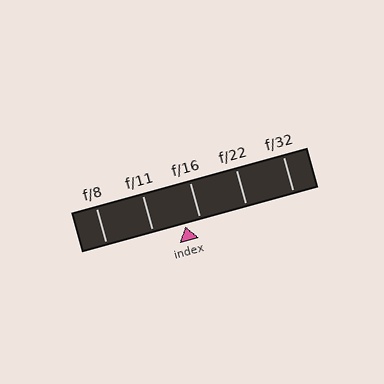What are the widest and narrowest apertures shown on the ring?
The widest aperture shown is f/8 and the narrowest is f/32.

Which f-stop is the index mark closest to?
The index mark is closest to f/16.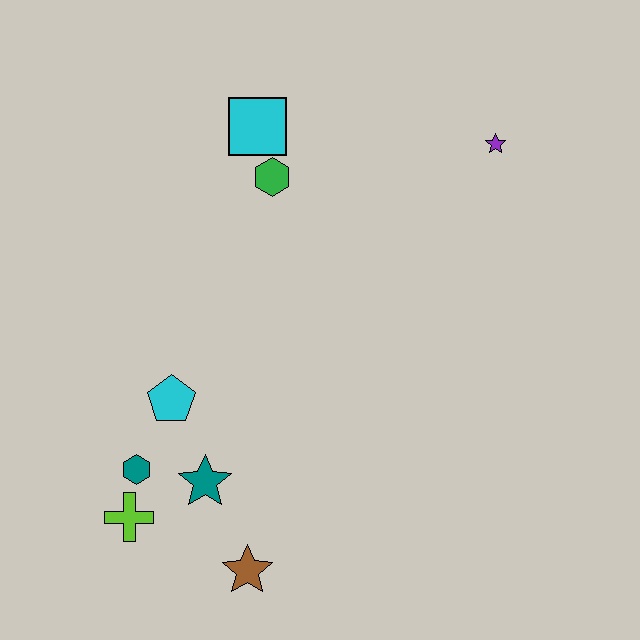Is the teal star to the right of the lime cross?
Yes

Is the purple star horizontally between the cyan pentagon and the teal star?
No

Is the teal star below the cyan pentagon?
Yes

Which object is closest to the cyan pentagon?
The teal hexagon is closest to the cyan pentagon.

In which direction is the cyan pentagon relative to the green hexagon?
The cyan pentagon is below the green hexagon.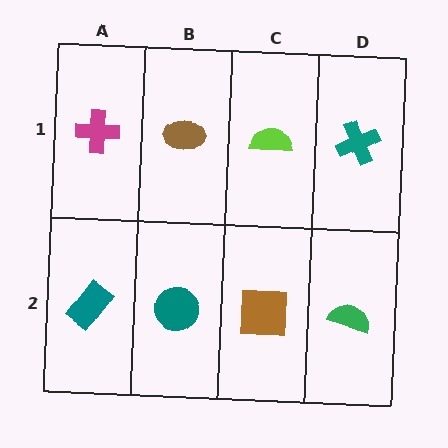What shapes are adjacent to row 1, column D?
A green semicircle (row 2, column D), a lime semicircle (row 1, column C).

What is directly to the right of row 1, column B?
A lime semicircle.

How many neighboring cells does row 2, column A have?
2.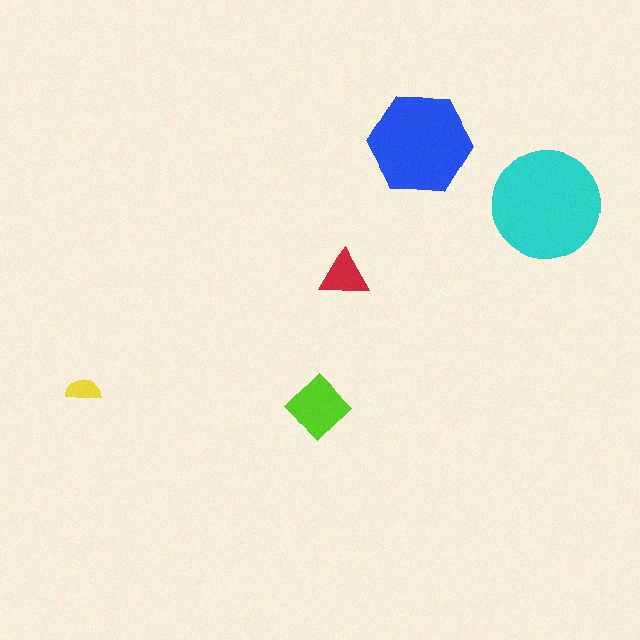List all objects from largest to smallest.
The cyan circle, the blue hexagon, the lime diamond, the red triangle, the yellow semicircle.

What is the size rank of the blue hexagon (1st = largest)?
2nd.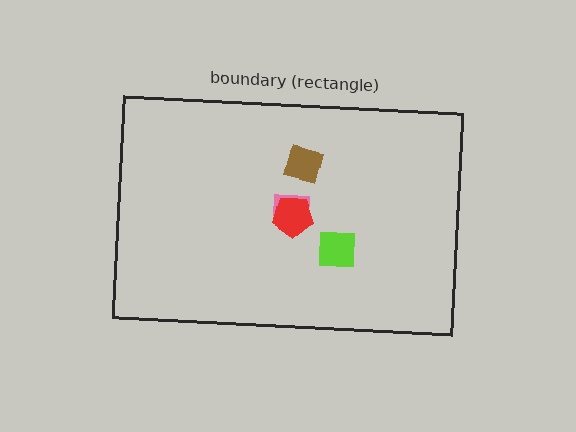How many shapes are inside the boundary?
4 inside, 0 outside.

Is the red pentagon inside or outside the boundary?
Inside.